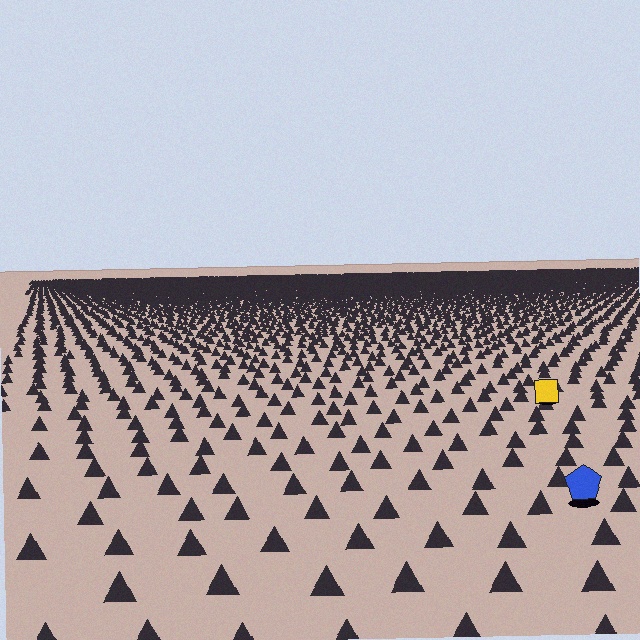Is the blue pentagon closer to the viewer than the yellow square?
Yes. The blue pentagon is closer — you can tell from the texture gradient: the ground texture is coarser near it.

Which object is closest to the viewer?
The blue pentagon is closest. The texture marks near it are larger and more spread out.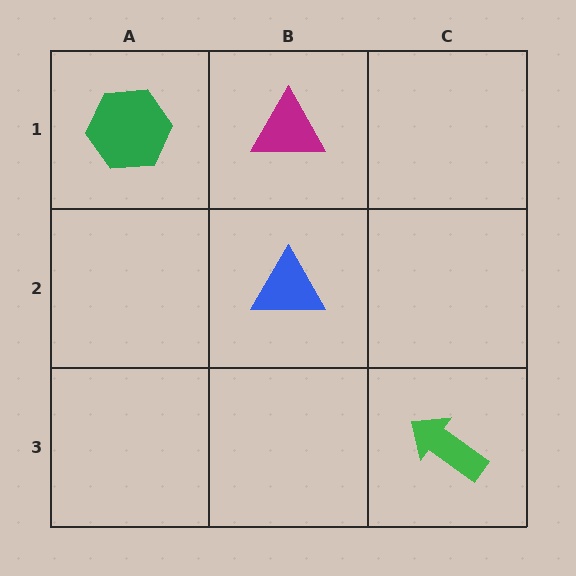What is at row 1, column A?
A green hexagon.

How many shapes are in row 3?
1 shape.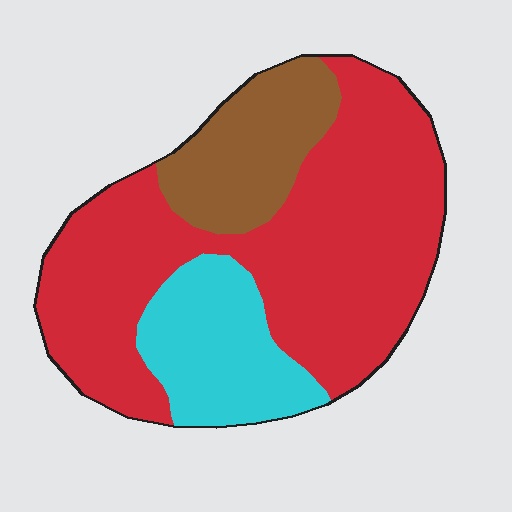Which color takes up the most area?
Red, at roughly 65%.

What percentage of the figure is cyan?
Cyan covers 19% of the figure.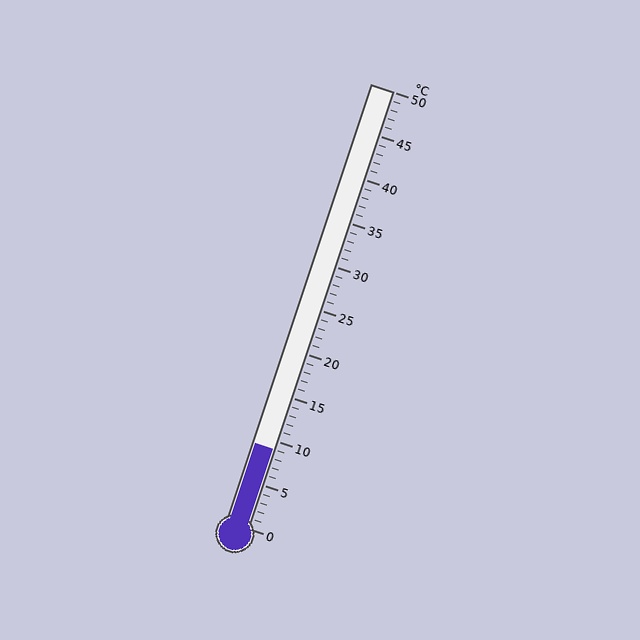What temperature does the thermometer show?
The thermometer shows approximately 9°C.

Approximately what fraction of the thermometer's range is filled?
The thermometer is filled to approximately 20% of its range.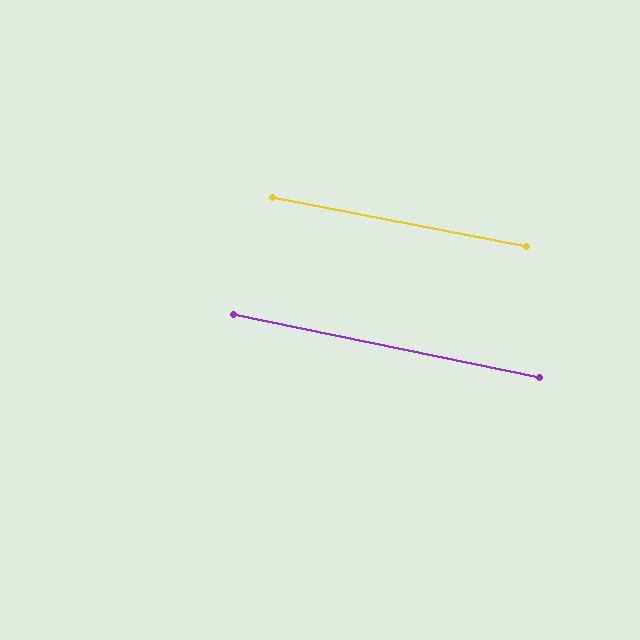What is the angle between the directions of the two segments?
Approximately 1 degree.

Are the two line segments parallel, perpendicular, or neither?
Parallel — their directions differ by only 1.0°.